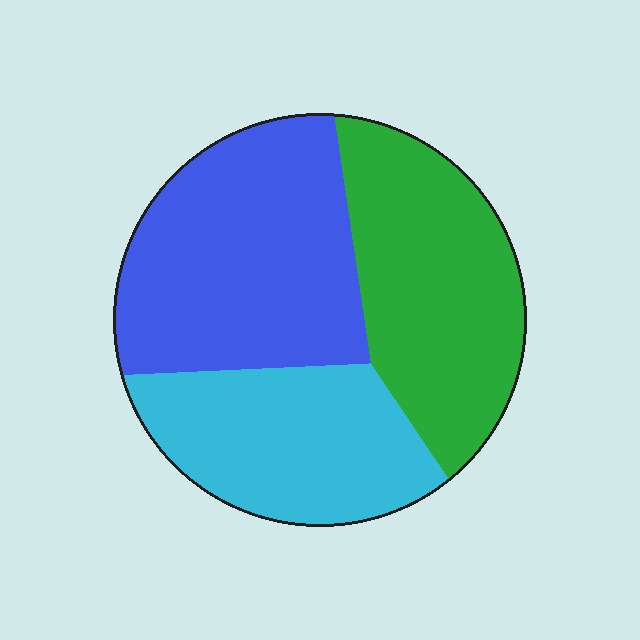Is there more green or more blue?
Blue.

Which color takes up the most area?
Blue, at roughly 40%.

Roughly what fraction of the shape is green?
Green covers about 35% of the shape.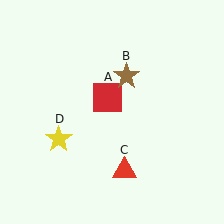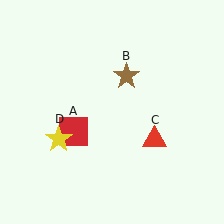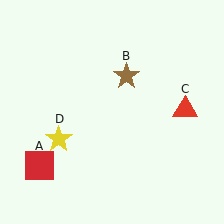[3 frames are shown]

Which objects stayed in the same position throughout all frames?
Brown star (object B) and yellow star (object D) remained stationary.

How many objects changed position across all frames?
2 objects changed position: red square (object A), red triangle (object C).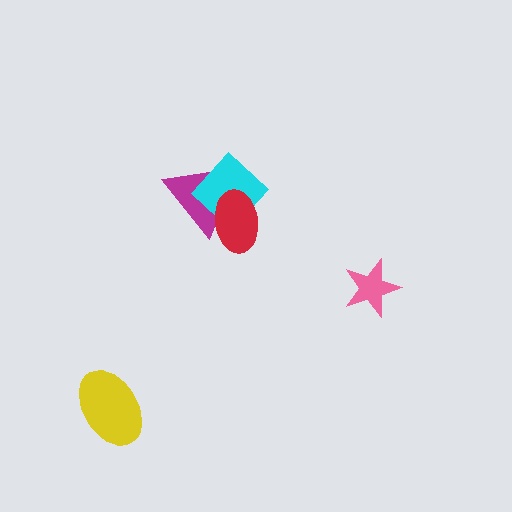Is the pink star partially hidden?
No, no other shape covers it.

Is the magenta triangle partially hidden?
Yes, it is partially covered by another shape.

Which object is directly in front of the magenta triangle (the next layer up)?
The cyan diamond is directly in front of the magenta triangle.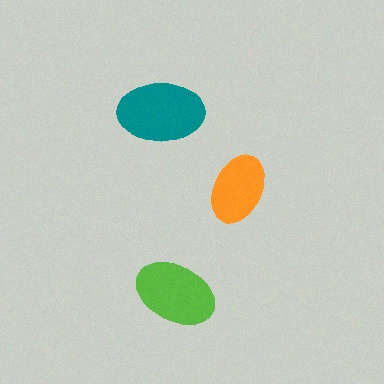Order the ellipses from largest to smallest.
the teal one, the lime one, the orange one.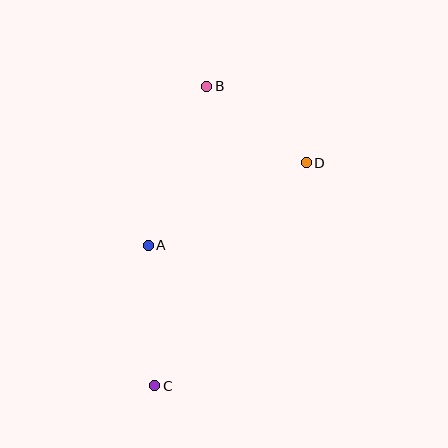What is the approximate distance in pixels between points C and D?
The distance between C and D is approximately 270 pixels.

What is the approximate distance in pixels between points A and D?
The distance between A and D is approximately 178 pixels.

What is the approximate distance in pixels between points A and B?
The distance between A and B is approximately 170 pixels.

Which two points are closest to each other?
Points B and D are closest to each other.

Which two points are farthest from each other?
Points B and C are farthest from each other.